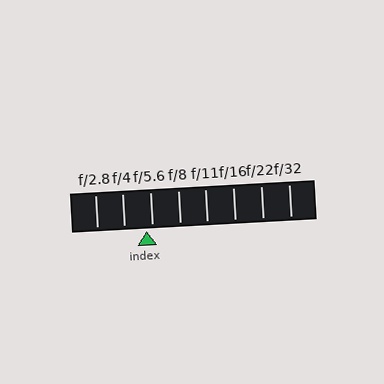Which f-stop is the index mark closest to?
The index mark is closest to f/5.6.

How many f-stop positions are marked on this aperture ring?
There are 8 f-stop positions marked.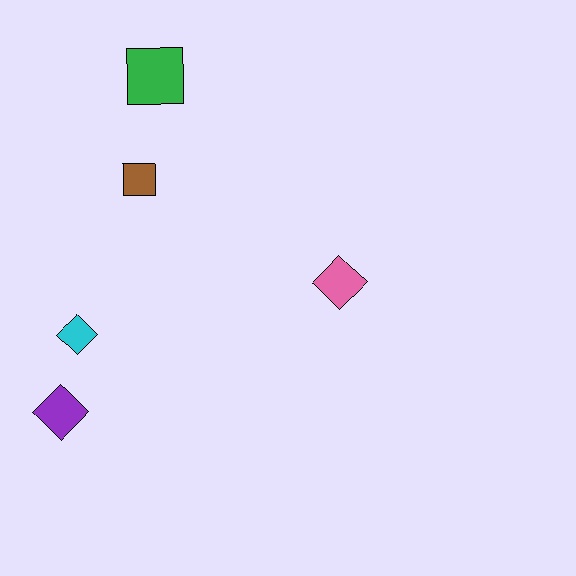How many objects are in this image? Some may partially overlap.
There are 5 objects.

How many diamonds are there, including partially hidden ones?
There are 3 diamonds.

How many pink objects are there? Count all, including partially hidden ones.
There is 1 pink object.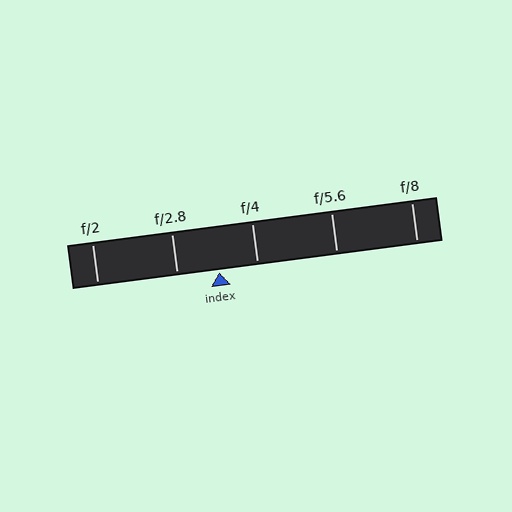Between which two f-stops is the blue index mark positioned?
The index mark is between f/2.8 and f/4.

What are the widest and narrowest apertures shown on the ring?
The widest aperture shown is f/2 and the narrowest is f/8.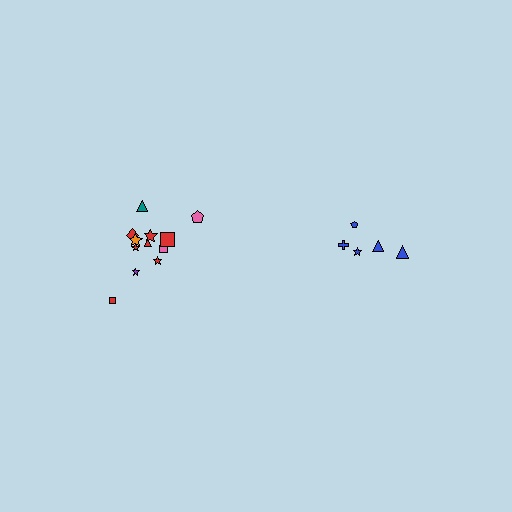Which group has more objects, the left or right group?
The left group.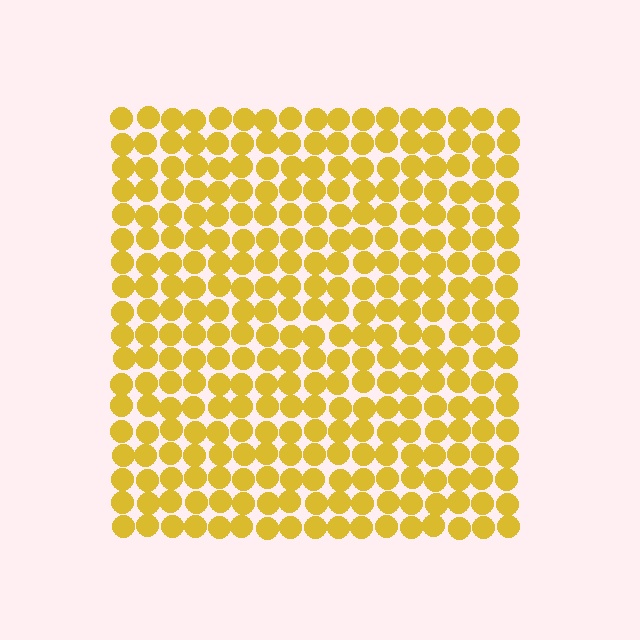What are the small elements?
The small elements are circles.